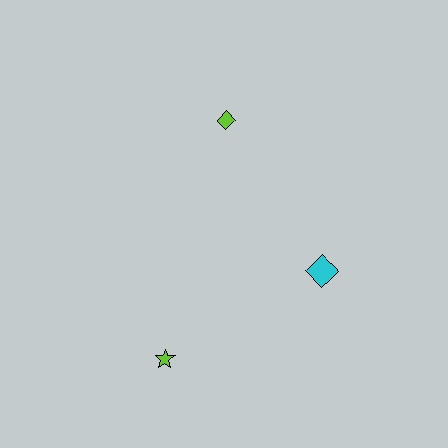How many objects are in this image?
There are 3 objects.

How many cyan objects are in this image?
There is 1 cyan object.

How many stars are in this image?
There is 1 star.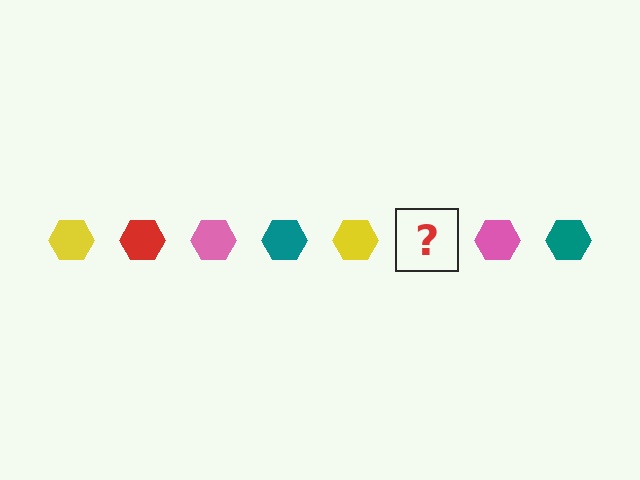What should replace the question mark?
The question mark should be replaced with a red hexagon.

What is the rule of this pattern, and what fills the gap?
The rule is that the pattern cycles through yellow, red, pink, teal hexagons. The gap should be filled with a red hexagon.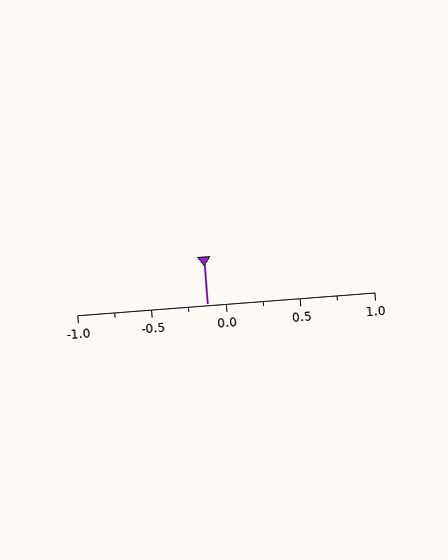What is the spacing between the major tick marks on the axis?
The major ticks are spaced 0.5 apart.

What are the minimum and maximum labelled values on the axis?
The axis runs from -1.0 to 1.0.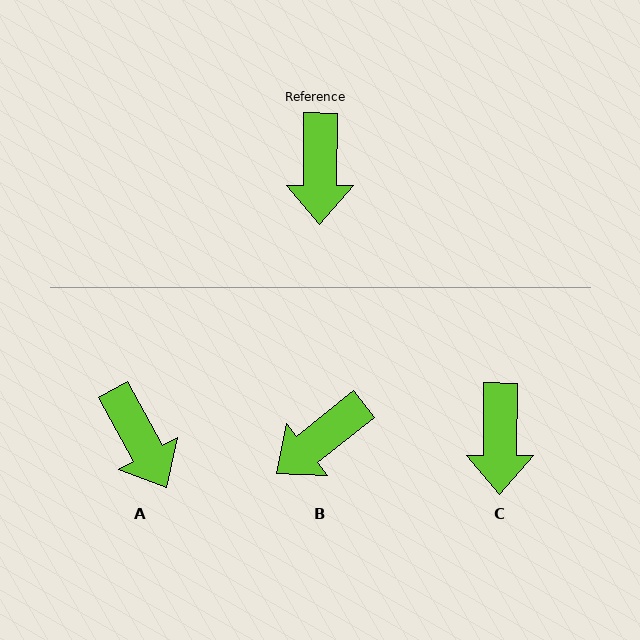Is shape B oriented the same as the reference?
No, it is off by about 51 degrees.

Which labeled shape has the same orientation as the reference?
C.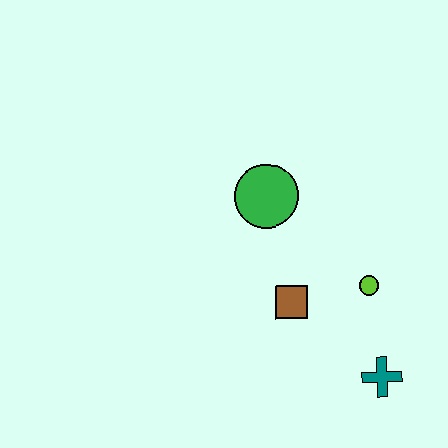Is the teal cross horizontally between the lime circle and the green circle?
No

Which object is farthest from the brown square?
The teal cross is farthest from the brown square.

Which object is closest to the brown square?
The lime circle is closest to the brown square.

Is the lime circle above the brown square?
Yes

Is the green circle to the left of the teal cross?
Yes